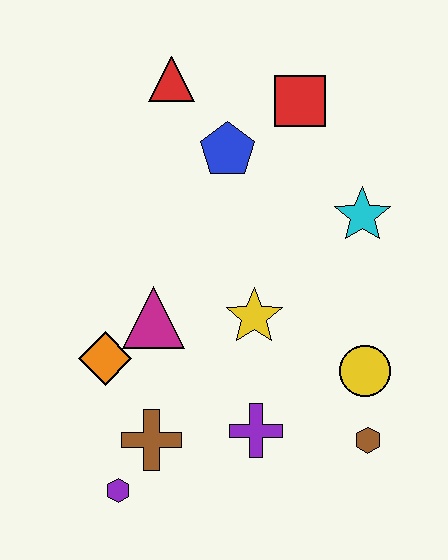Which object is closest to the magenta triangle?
The orange diamond is closest to the magenta triangle.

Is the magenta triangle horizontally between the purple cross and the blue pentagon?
No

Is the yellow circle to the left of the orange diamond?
No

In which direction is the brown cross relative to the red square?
The brown cross is below the red square.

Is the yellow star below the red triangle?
Yes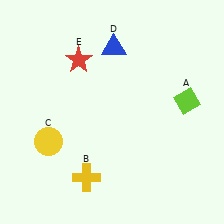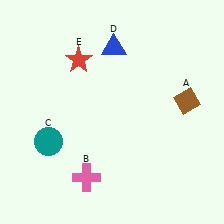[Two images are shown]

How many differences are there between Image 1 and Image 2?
There are 3 differences between the two images.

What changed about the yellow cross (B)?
In Image 1, B is yellow. In Image 2, it changed to pink.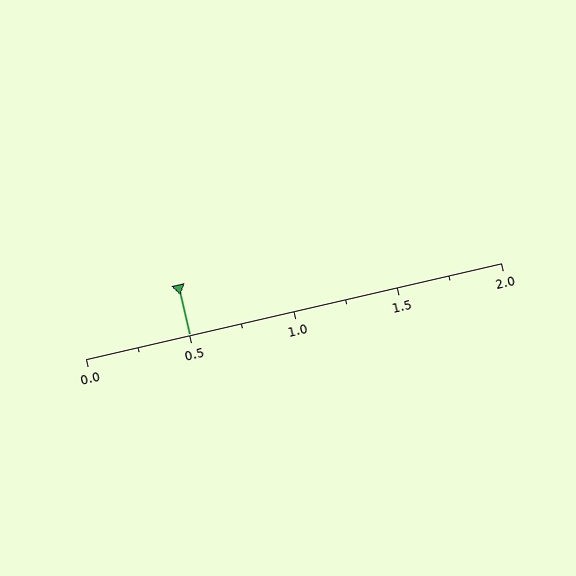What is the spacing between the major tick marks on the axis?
The major ticks are spaced 0.5 apart.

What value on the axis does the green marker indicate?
The marker indicates approximately 0.5.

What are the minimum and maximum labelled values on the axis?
The axis runs from 0.0 to 2.0.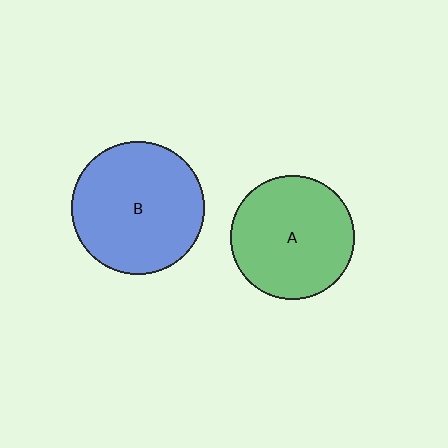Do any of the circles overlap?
No, none of the circles overlap.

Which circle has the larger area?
Circle B (blue).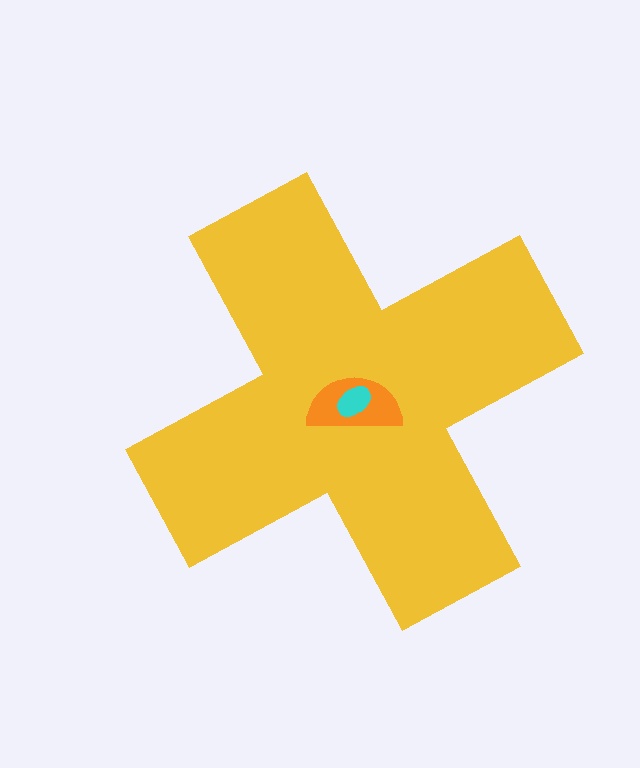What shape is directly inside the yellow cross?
The orange semicircle.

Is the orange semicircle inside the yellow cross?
Yes.